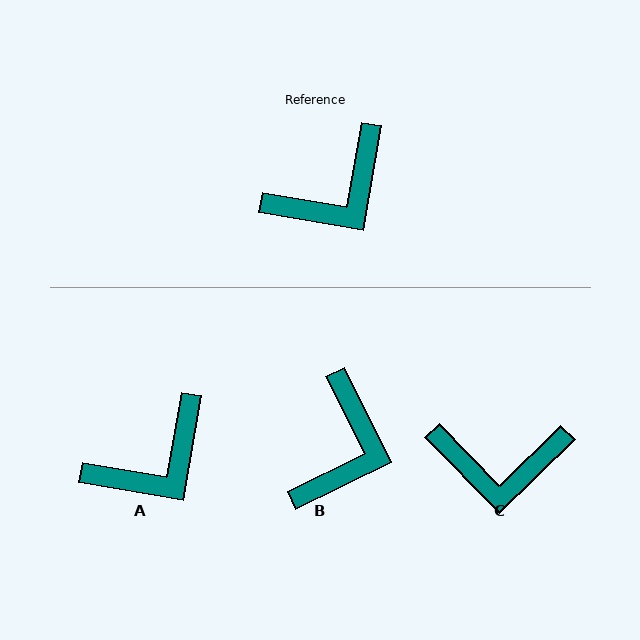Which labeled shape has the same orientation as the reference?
A.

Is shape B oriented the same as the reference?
No, it is off by about 36 degrees.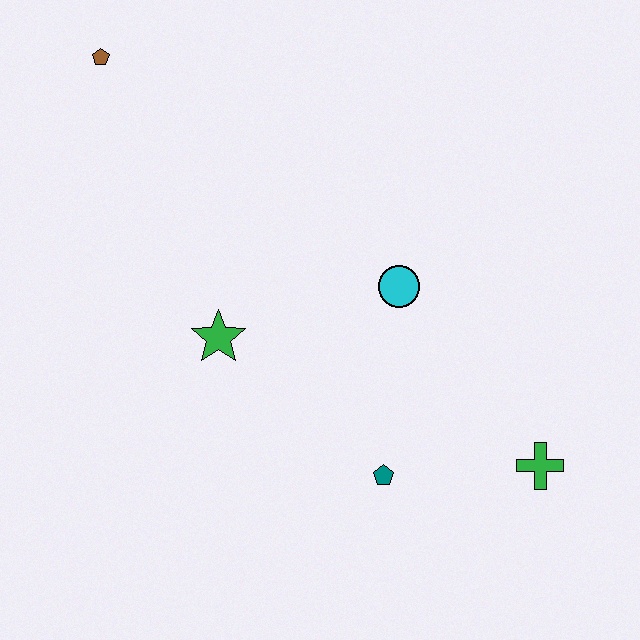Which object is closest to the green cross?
The teal pentagon is closest to the green cross.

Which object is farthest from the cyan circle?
The brown pentagon is farthest from the cyan circle.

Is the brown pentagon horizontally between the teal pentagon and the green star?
No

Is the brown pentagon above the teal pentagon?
Yes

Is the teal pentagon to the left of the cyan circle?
Yes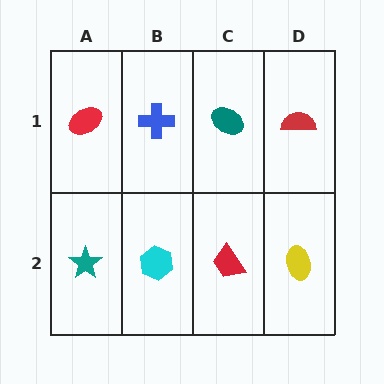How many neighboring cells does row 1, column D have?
2.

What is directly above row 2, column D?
A red semicircle.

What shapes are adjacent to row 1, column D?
A yellow ellipse (row 2, column D), a teal ellipse (row 1, column C).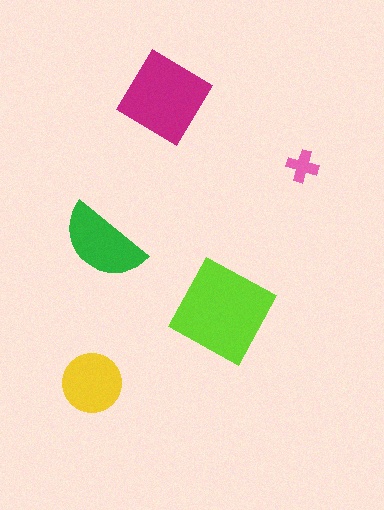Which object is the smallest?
The pink cross.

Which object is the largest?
The lime square.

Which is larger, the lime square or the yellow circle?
The lime square.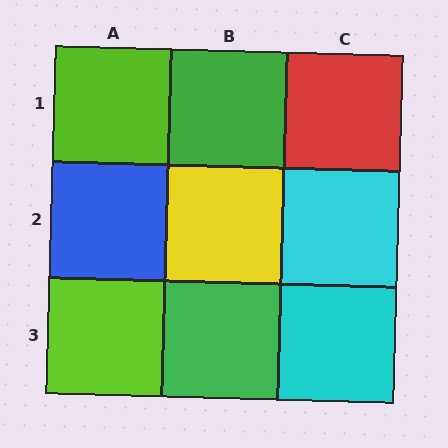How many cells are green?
2 cells are green.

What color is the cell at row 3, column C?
Cyan.